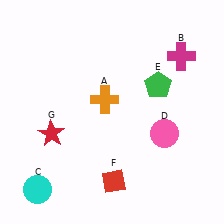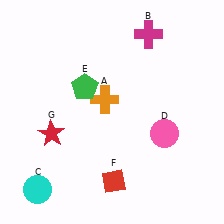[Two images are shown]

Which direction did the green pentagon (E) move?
The green pentagon (E) moved left.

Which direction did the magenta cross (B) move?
The magenta cross (B) moved left.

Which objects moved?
The objects that moved are: the magenta cross (B), the green pentagon (E).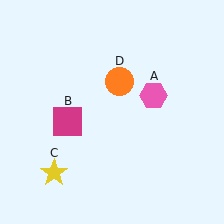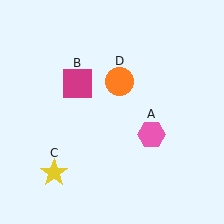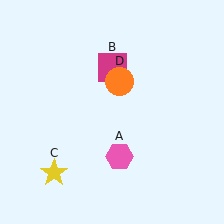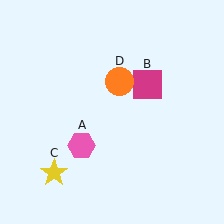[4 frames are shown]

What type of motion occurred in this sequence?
The pink hexagon (object A), magenta square (object B) rotated clockwise around the center of the scene.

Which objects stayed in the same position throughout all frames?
Yellow star (object C) and orange circle (object D) remained stationary.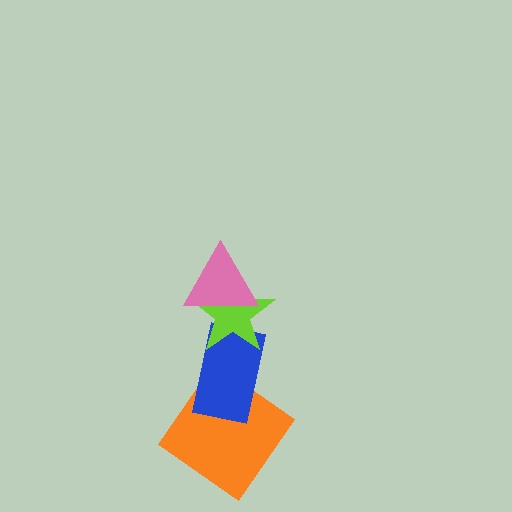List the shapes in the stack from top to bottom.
From top to bottom: the pink triangle, the lime star, the blue rectangle, the orange diamond.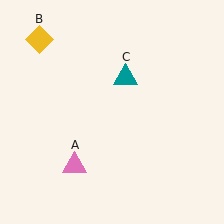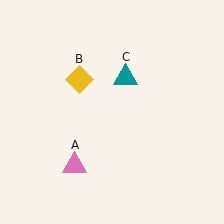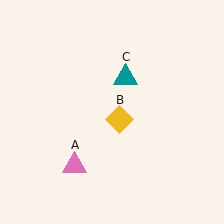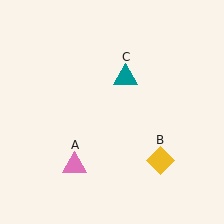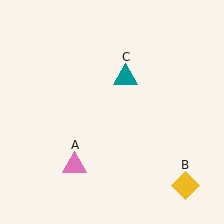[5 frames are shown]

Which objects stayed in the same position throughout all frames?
Pink triangle (object A) and teal triangle (object C) remained stationary.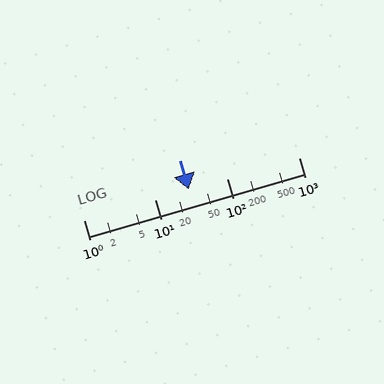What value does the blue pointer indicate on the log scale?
The pointer indicates approximately 29.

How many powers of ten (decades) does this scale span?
The scale spans 3 decades, from 1 to 1000.